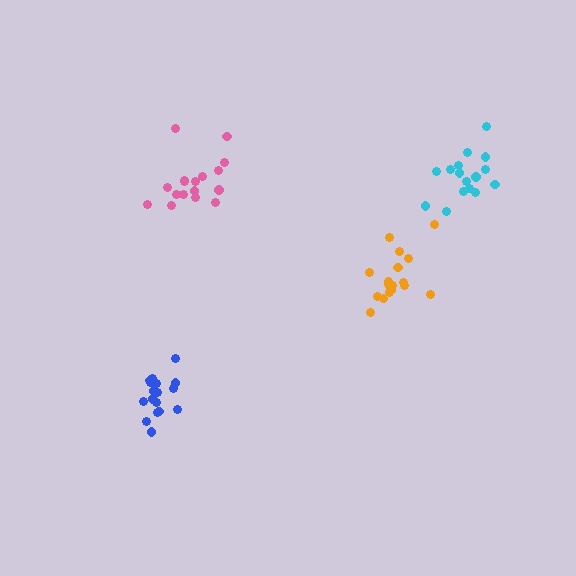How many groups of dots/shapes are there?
There are 4 groups.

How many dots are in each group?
Group 1: 17 dots, Group 2: 17 dots, Group 3: 17 dots, Group 4: 16 dots (67 total).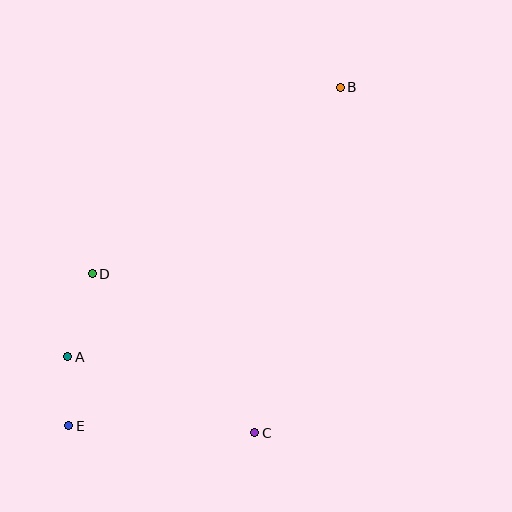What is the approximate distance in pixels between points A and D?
The distance between A and D is approximately 87 pixels.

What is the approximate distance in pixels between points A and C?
The distance between A and C is approximately 202 pixels.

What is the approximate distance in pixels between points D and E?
The distance between D and E is approximately 154 pixels.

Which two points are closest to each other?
Points A and E are closest to each other.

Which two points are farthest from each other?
Points B and E are farthest from each other.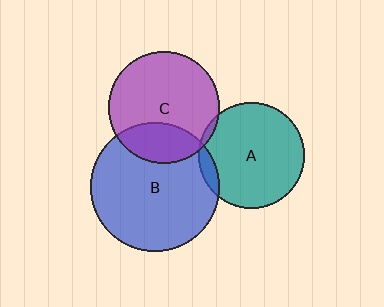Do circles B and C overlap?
Yes.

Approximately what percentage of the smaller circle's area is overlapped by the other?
Approximately 25%.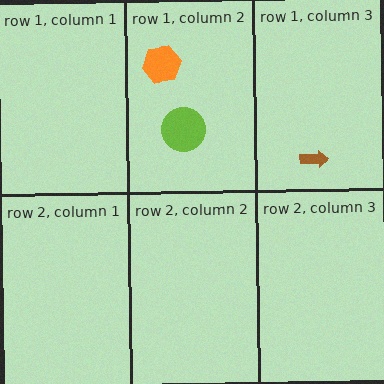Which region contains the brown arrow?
The row 1, column 3 region.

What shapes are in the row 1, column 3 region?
The brown arrow.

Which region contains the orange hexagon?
The row 1, column 2 region.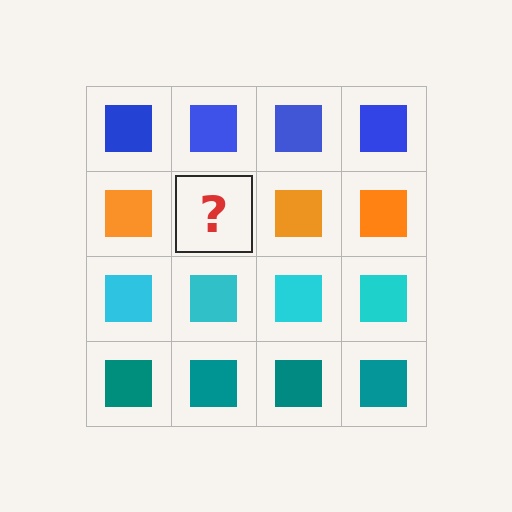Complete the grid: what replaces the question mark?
The question mark should be replaced with an orange square.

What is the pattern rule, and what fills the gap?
The rule is that each row has a consistent color. The gap should be filled with an orange square.